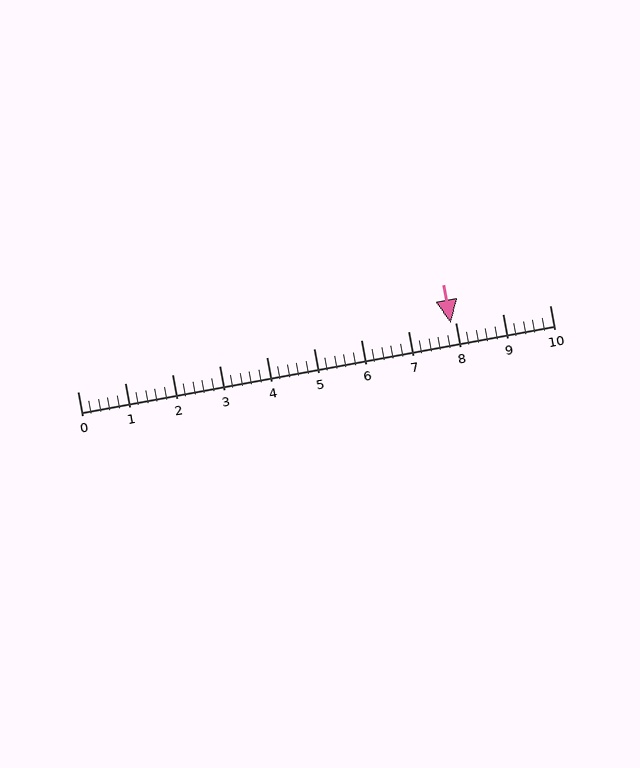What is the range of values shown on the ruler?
The ruler shows values from 0 to 10.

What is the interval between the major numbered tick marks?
The major tick marks are spaced 1 units apart.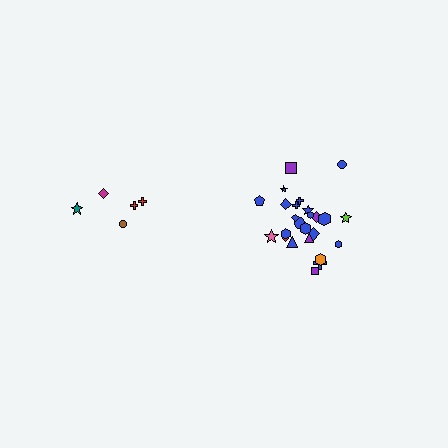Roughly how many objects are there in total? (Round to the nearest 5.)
Roughly 30 objects in total.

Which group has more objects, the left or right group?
The right group.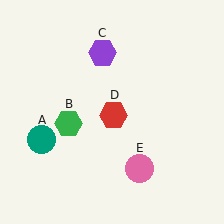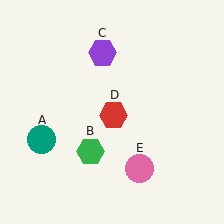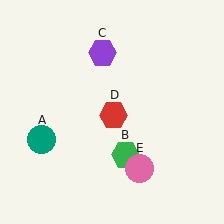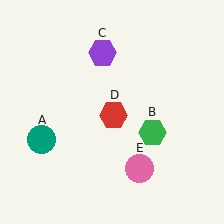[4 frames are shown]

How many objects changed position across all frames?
1 object changed position: green hexagon (object B).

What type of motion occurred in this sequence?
The green hexagon (object B) rotated counterclockwise around the center of the scene.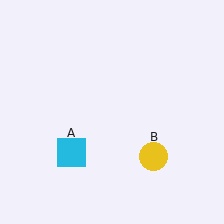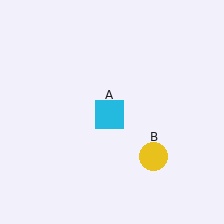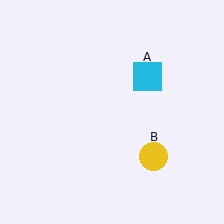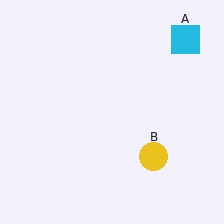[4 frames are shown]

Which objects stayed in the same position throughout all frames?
Yellow circle (object B) remained stationary.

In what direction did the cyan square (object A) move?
The cyan square (object A) moved up and to the right.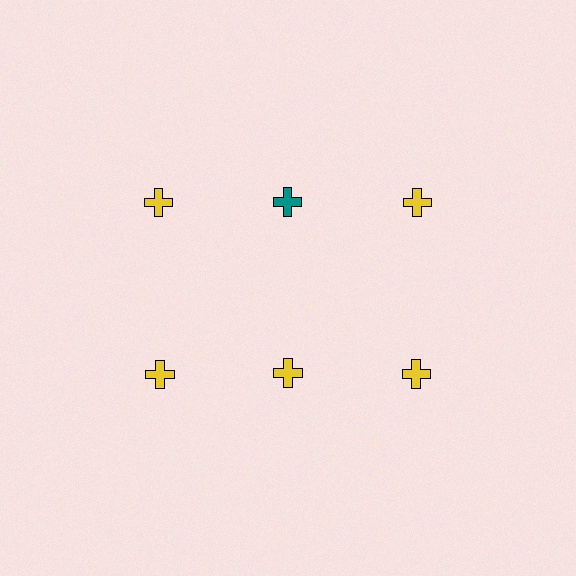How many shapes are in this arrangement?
There are 6 shapes arranged in a grid pattern.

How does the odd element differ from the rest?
It has a different color: teal instead of yellow.